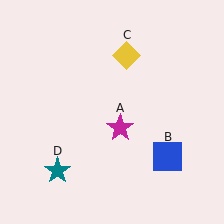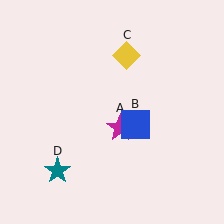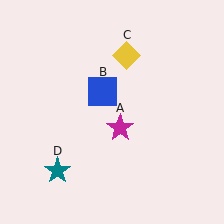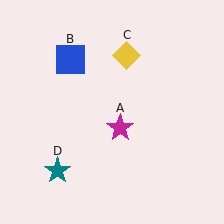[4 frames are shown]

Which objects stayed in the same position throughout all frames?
Magenta star (object A) and yellow diamond (object C) and teal star (object D) remained stationary.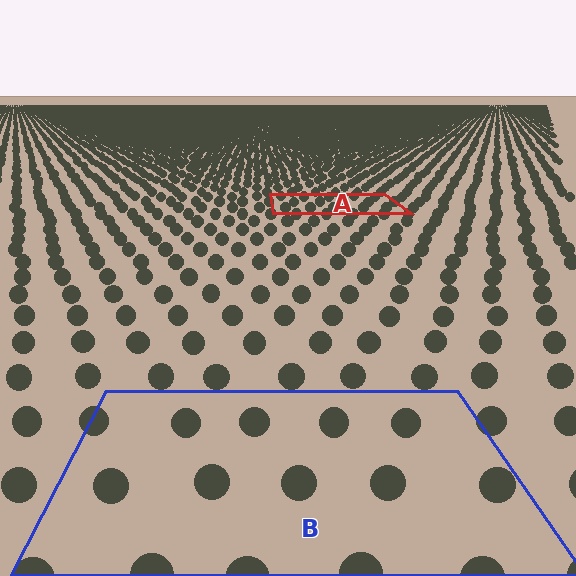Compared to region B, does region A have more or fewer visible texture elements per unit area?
Region A has more texture elements per unit area — they are packed more densely because it is farther away.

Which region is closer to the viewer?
Region B is closer. The texture elements there are larger and more spread out.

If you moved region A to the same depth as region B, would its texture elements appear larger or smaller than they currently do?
They would appear larger. At a closer depth, the same texture elements are projected at a bigger on-screen size.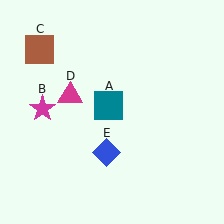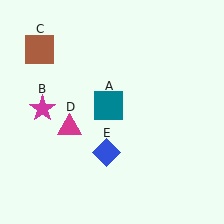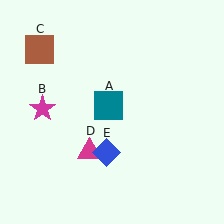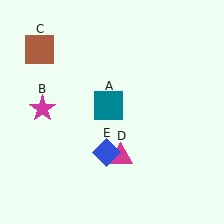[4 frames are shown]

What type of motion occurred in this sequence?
The magenta triangle (object D) rotated counterclockwise around the center of the scene.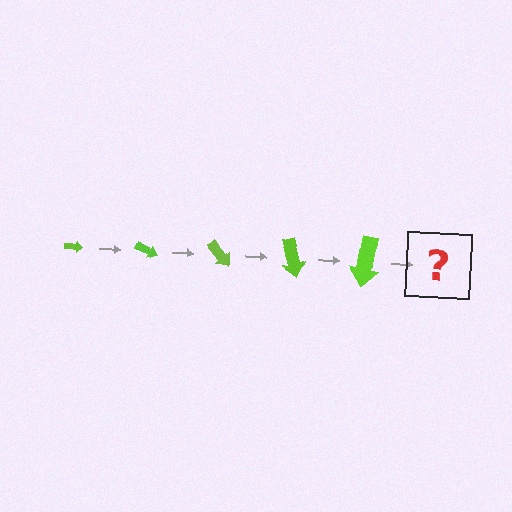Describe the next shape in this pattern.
It should be an arrow, larger than the previous one and rotated 125 degrees from the start.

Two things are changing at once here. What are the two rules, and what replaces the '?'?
The two rules are that the arrow grows larger each step and it rotates 25 degrees each step. The '?' should be an arrow, larger than the previous one and rotated 125 degrees from the start.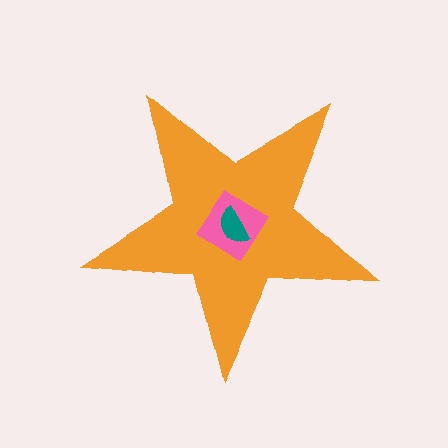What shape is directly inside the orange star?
The pink diamond.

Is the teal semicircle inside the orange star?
Yes.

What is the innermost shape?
The teal semicircle.